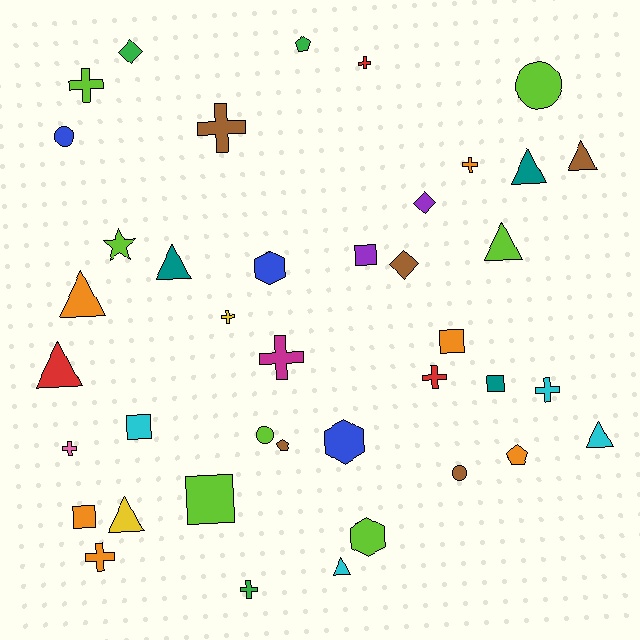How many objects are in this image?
There are 40 objects.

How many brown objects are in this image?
There are 5 brown objects.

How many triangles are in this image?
There are 9 triangles.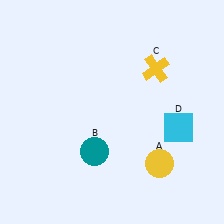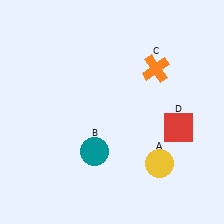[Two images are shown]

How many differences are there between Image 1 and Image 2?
There are 2 differences between the two images.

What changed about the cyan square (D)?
In Image 1, D is cyan. In Image 2, it changed to red.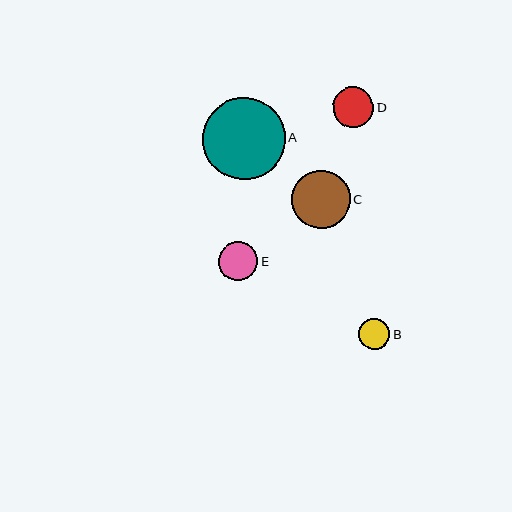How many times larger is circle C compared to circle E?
Circle C is approximately 1.5 times the size of circle E.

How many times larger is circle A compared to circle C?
Circle A is approximately 1.4 times the size of circle C.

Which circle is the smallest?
Circle B is the smallest with a size of approximately 31 pixels.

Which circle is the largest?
Circle A is the largest with a size of approximately 83 pixels.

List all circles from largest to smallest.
From largest to smallest: A, C, D, E, B.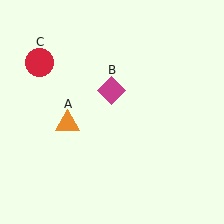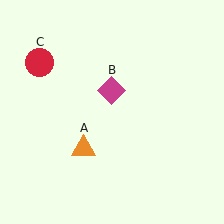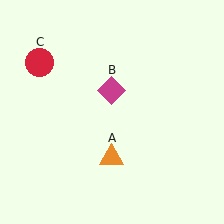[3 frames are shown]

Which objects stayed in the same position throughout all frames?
Magenta diamond (object B) and red circle (object C) remained stationary.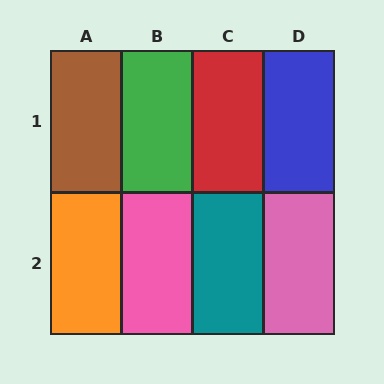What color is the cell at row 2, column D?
Pink.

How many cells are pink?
2 cells are pink.